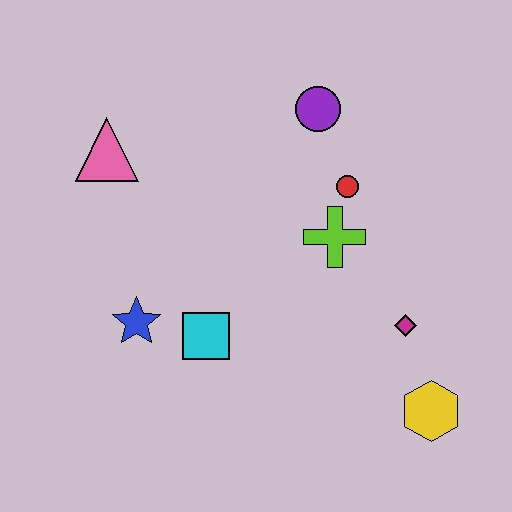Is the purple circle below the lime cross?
No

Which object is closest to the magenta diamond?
The yellow hexagon is closest to the magenta diamond.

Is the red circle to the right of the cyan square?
Yes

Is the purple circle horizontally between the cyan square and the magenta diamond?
Yes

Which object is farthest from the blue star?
The yellow hexagon is farthest from the blue star.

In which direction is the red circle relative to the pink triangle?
The red circle is to the right of the pink triangle.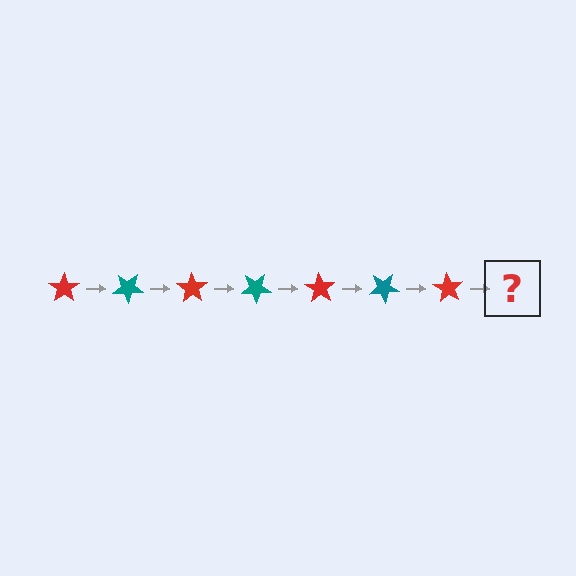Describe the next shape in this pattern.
It should be a teal star, rotated 245 degrees from the start.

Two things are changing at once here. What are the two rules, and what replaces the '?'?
The two rules are that it rotates 35 degrees each step and the color cycles through red and teal. The '?' should be a teal star, rotated 245 degrees from the start.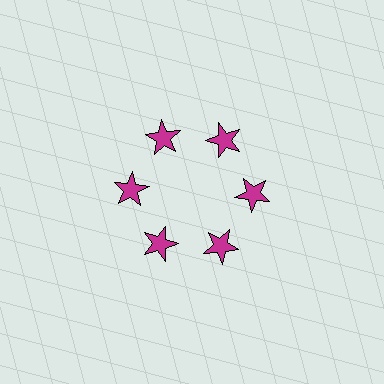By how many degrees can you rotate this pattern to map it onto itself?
The pattern maps onto itself every 60 degrees of rotation.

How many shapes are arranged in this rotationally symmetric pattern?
There are 6 shapes, arranged in 6 groups of 1.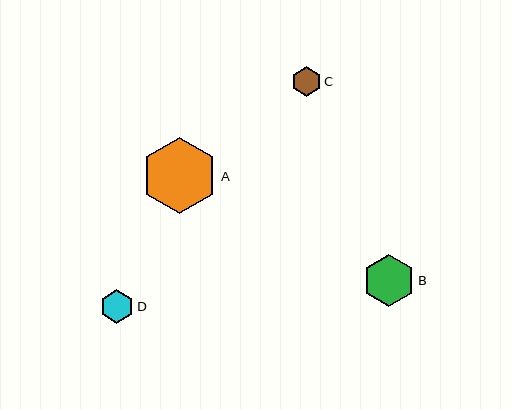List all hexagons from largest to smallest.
From largest to smallest: A, B, D, C.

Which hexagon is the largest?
Hexagon A is the largest with a size of approximately 76 pixels.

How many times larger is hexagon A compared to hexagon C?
Hexagon A is approximately 2.6 times the size of hexagon C.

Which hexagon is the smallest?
Hexagon C is the smallest with a size of approximately 29 pixels.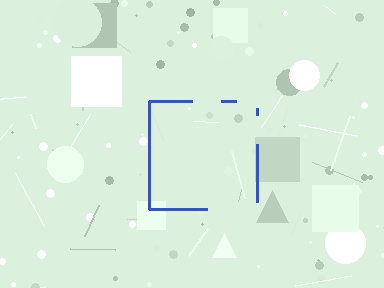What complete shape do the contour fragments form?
The contour fragments form a square.